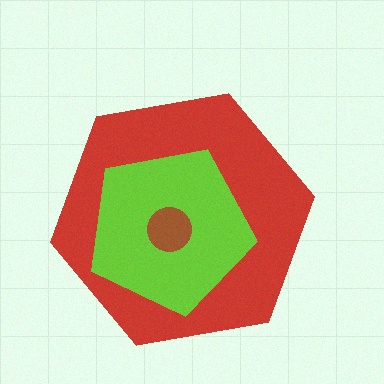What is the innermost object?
The brown circle.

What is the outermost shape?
The red hexagon.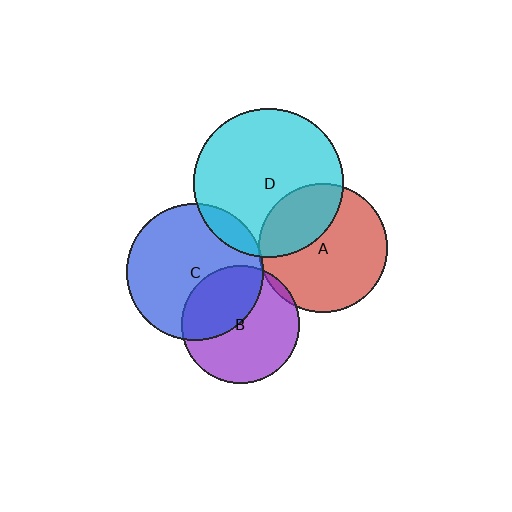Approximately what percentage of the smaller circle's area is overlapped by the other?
Approximately 40%.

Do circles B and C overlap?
Yes.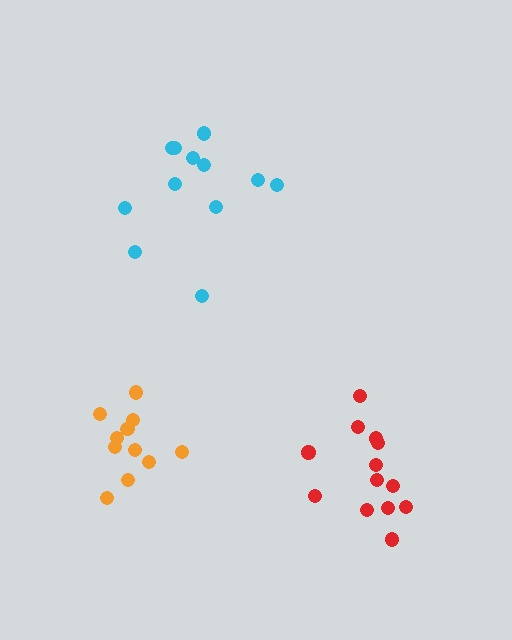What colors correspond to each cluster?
The clusters are colored: red, cyan, orange.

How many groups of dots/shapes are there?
There are 3 groups.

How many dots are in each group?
Group 1: 13 dots, Group 2: 12 dots, Group 3: 11 dots (36 total).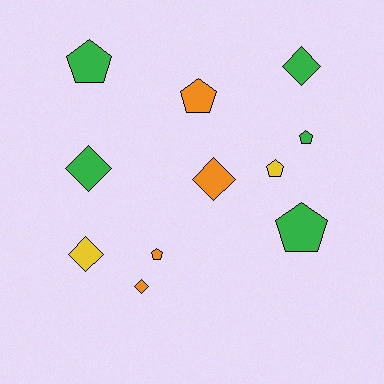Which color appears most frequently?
Green, with 5 objects.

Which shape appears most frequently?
Pentagon, with 6 objects.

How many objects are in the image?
There are 11 objects.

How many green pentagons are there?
There are 3 green pentagons.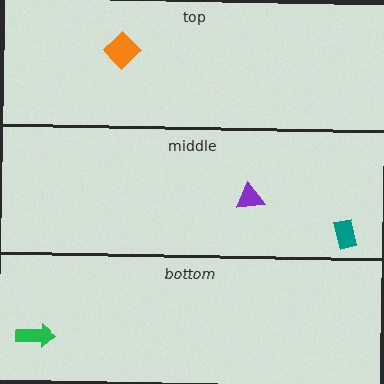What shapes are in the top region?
The orange diamond.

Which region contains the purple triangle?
The middle region.